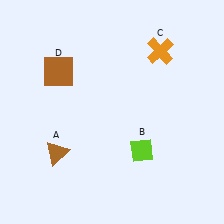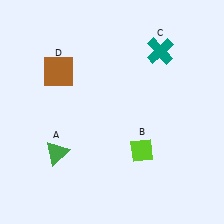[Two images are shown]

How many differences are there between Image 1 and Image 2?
There are 2 differences between the two images.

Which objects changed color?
A changed from brown to green. C changed from orange to teal.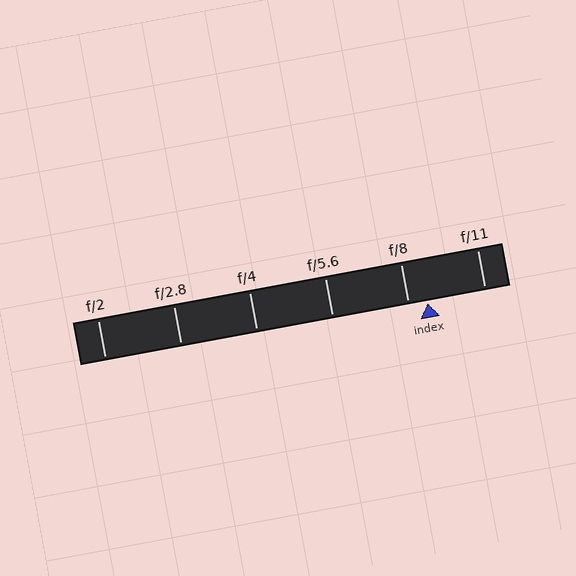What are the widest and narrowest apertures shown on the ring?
The widest aperture shown is f/2 and the narrowest is f/11.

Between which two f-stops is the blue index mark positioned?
The index mark is between f/8 and f/11.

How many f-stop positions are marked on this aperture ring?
There are 6 f-stop positions marked.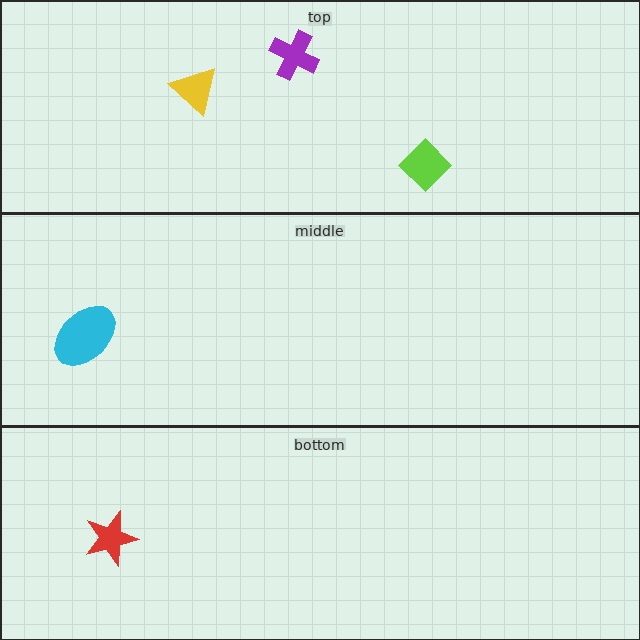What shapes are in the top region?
The lime diamond, the yellow triangle, the purple cross.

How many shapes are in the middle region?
1.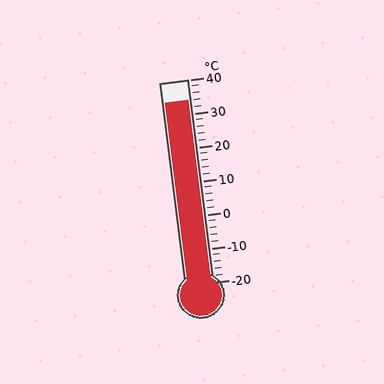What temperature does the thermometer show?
The thermometer shows approximately 34°C.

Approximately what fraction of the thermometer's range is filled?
The thermometer is filled to approximately 90% of its range.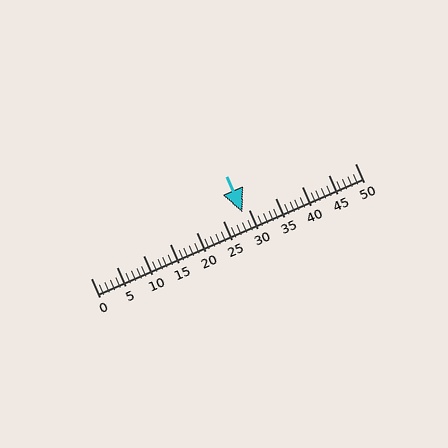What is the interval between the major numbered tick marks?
The major tick marks are spaced 5 units apart.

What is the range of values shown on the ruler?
The ruler shows values from 0 to 50.